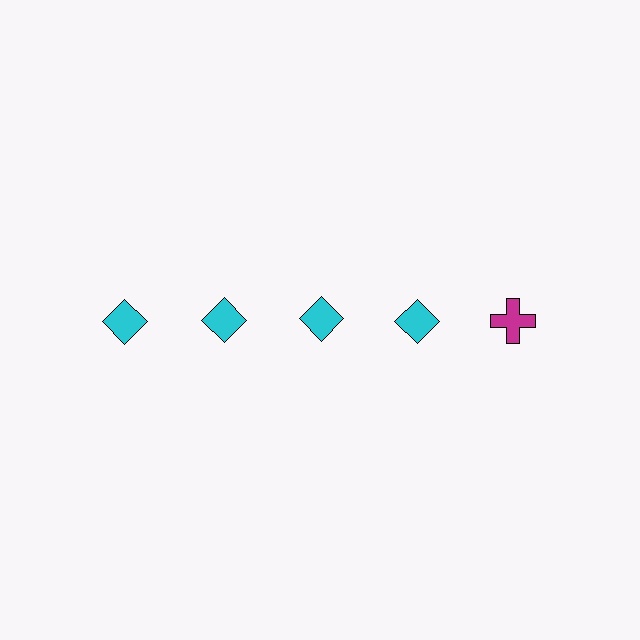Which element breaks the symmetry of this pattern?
The magenta cross in the top row, rightmost column breaks the symmetry. All other shapes are cyan diamonds.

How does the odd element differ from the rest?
It differs in both color (magenta instead of cyan) and shape (cross instead of diamond).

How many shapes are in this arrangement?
There are 5 shapes arranged in a grid pattern.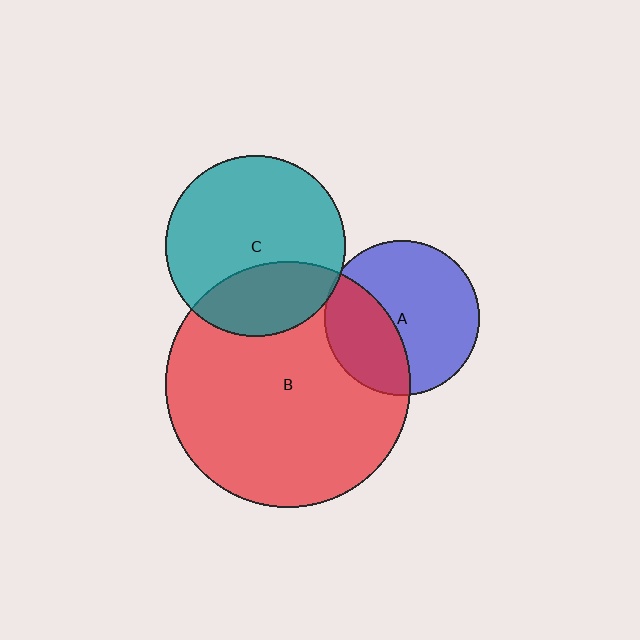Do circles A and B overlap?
Yes.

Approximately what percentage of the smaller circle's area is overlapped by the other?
Approximately 35%.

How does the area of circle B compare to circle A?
Approximately 2.5 times.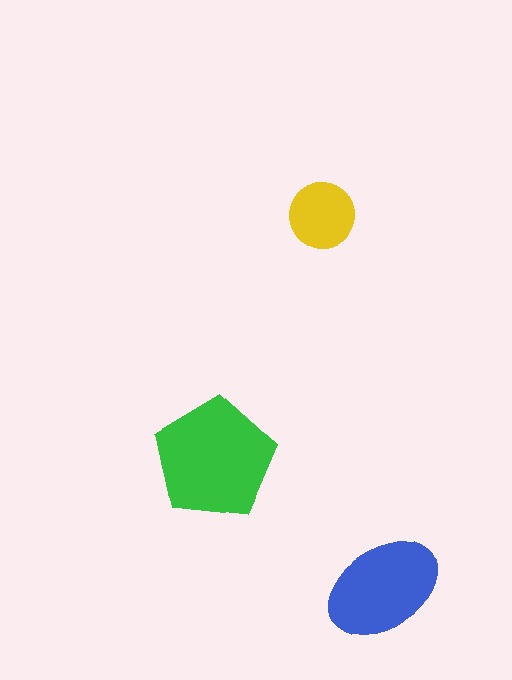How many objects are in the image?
There are 3 objects in the image.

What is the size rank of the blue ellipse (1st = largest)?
2nd.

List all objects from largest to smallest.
The green pentagon, the blue ellipse, the yellow circle.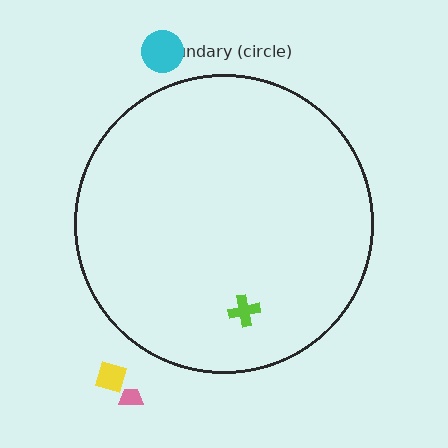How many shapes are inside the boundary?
1 inside, 3 outside.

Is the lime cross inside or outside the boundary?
Inside.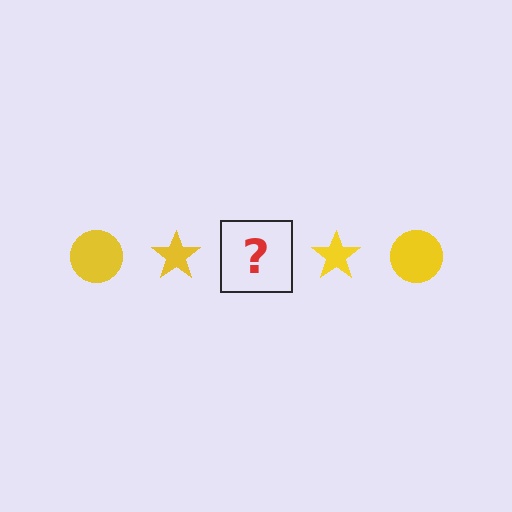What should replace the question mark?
The question mark should be replaced with a yellow circle.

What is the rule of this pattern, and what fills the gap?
The rule is that the pattern cycles through circle, star shapes in yellow. The gap should be filled with a yellow circle.